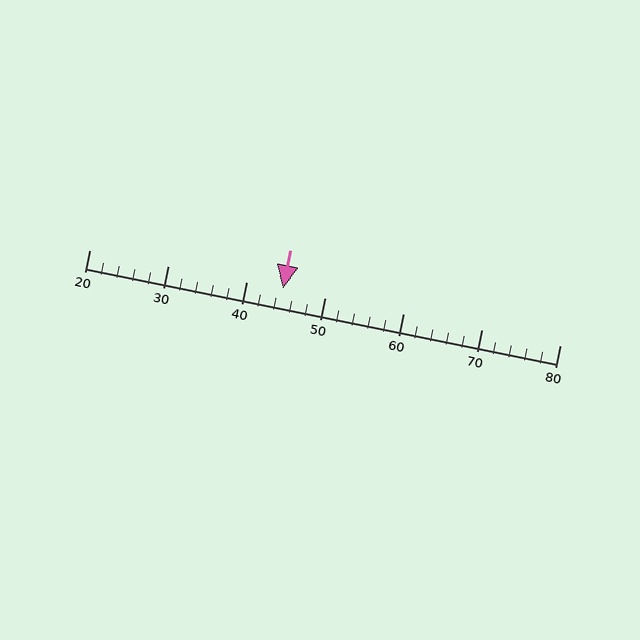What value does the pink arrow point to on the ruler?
The pink arrow points to approximately 45.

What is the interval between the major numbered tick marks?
The major tick marks are spaced 10 units apart.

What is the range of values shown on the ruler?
The ruler shows values from 20 to 80.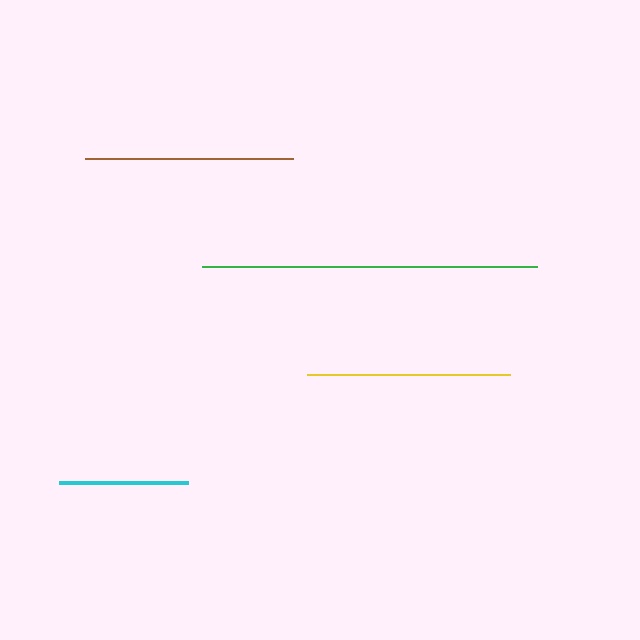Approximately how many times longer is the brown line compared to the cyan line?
The brown line is approximately 1.6 times the length of the cyan line.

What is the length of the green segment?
The green segment is approximately 335 pixels long.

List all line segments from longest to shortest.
From longest to shortest: green, brown, yellow, cyan.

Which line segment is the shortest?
The cyan line is the shortest at approximately 129 pixels.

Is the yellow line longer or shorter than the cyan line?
The yellow line is longer than the cyan line.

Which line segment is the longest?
The green line is the longest at approximately 335 pixels.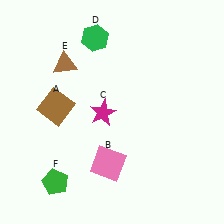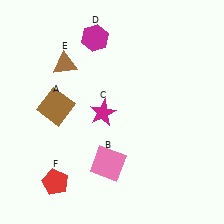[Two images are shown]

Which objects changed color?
D changed from green to magenta. F changed from green to red.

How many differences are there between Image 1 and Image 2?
There are 2 differences between the two images.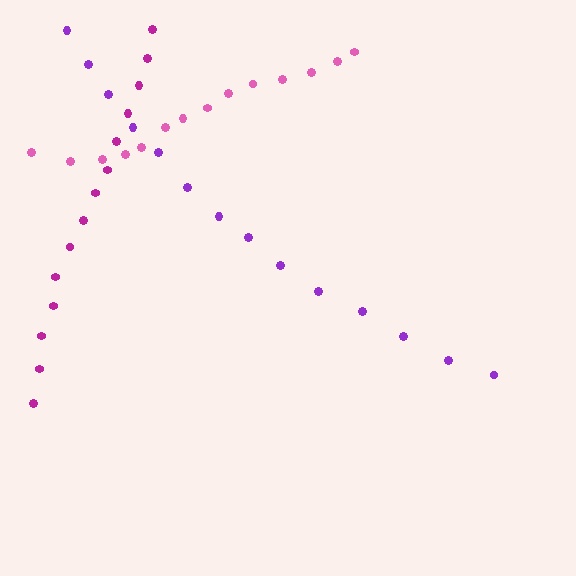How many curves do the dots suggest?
There are 3 distinct paths.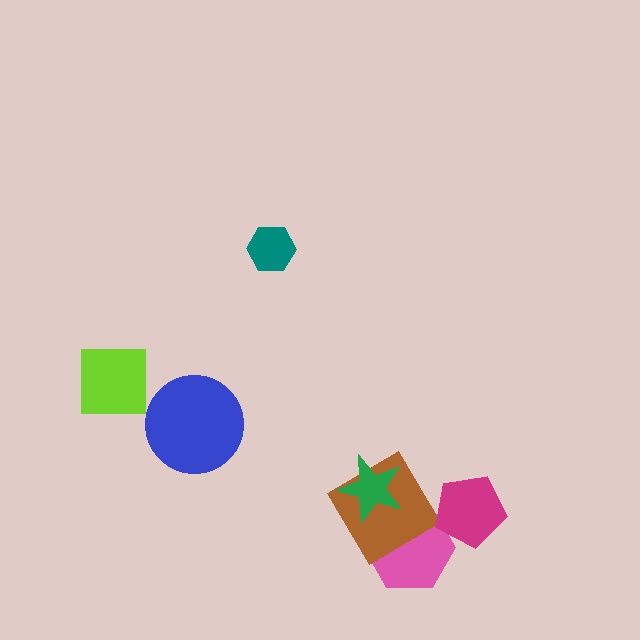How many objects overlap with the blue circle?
0 objects overlap with the blue circle.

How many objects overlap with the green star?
2 objects overlap with the green star.